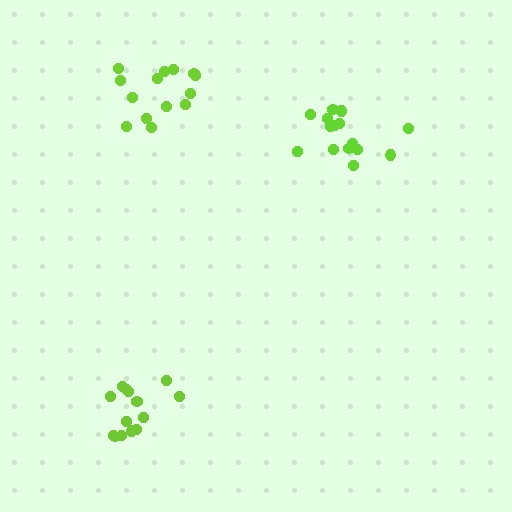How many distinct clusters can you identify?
There are 3 distinct clusters.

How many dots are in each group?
Group 1: 14 dots, Group 2: 15 dots, Group 3: 14 dots (43 total).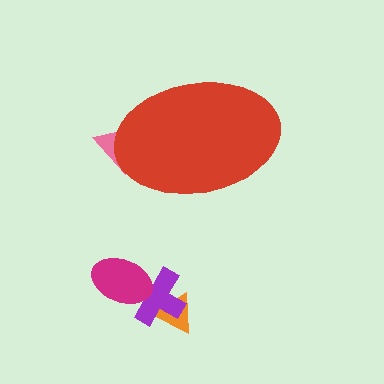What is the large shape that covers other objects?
A red ellipse.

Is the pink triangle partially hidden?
Yes, the pink triangle is partially hidden behind the red ellipse.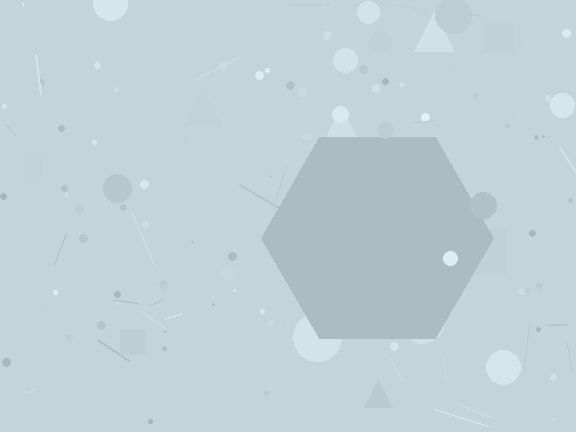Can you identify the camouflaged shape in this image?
The camouflaged shape is a hexagon.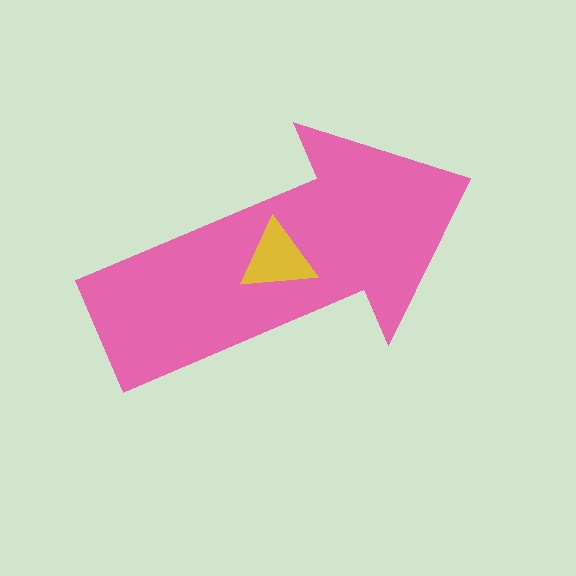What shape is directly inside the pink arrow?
The yellow triangle.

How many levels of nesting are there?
2.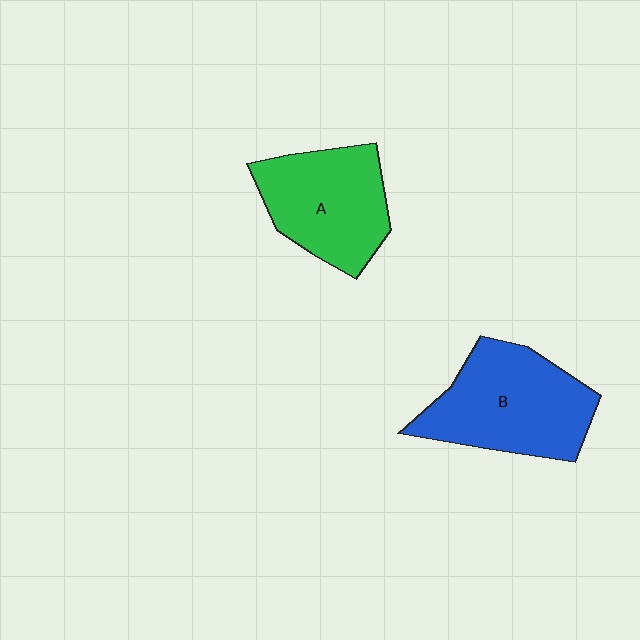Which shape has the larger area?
Shape B (blue).